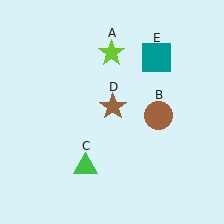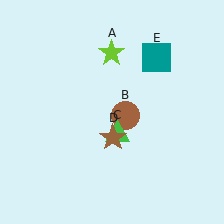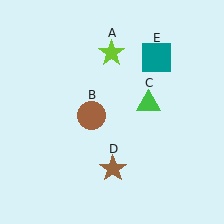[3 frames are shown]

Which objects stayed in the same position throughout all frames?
Lime star (object A) and teal square (object E) remained stationary.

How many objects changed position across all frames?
3 objects changed position: brown circle (object B), green triangle (object C), brown star (object D).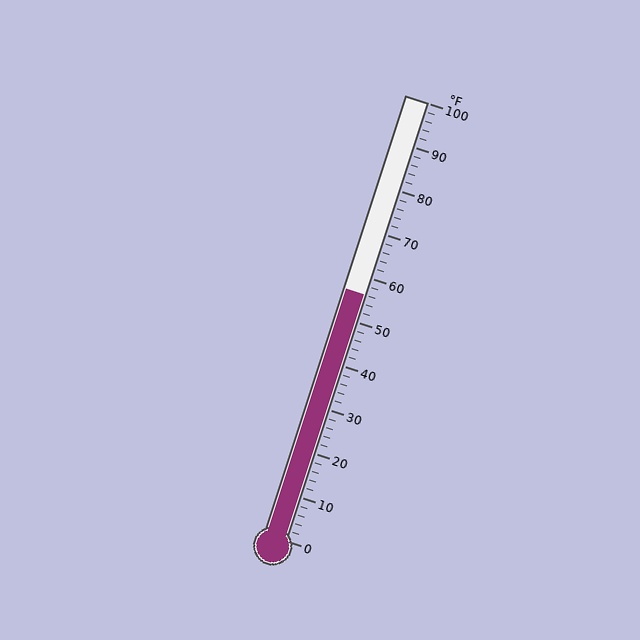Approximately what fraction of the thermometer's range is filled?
The thermometer is filled to approximately 55% of its range.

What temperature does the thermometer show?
The thermometer shows approximately 56°F.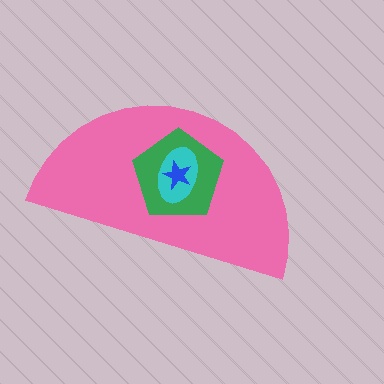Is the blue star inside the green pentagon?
Yes.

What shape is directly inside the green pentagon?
The cyan ellipse.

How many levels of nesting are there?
4.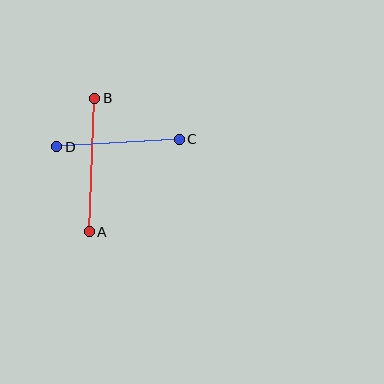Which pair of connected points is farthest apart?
Points A and B are farthest apart.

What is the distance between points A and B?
The distance is approximately 133 pixels.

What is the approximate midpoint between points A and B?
The midpoint is at approximately (92, 165) pixels.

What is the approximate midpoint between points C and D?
The midpoint is at approximately (118, 143) pixels.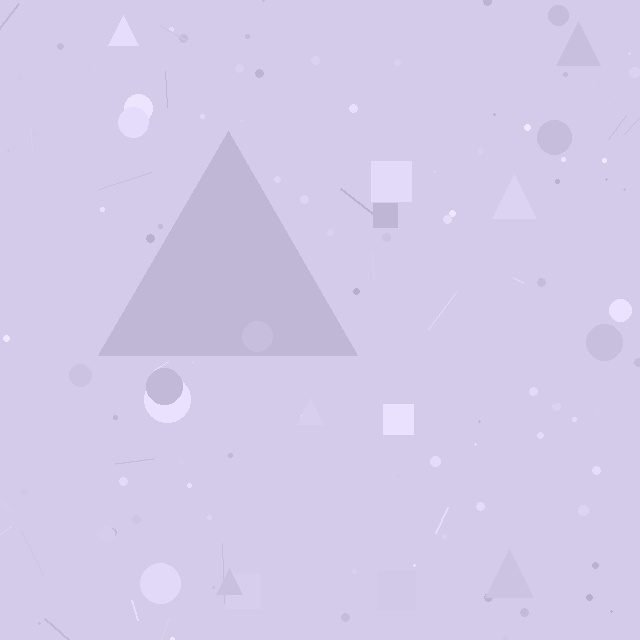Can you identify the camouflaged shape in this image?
The camouflaged shape is a triangle.